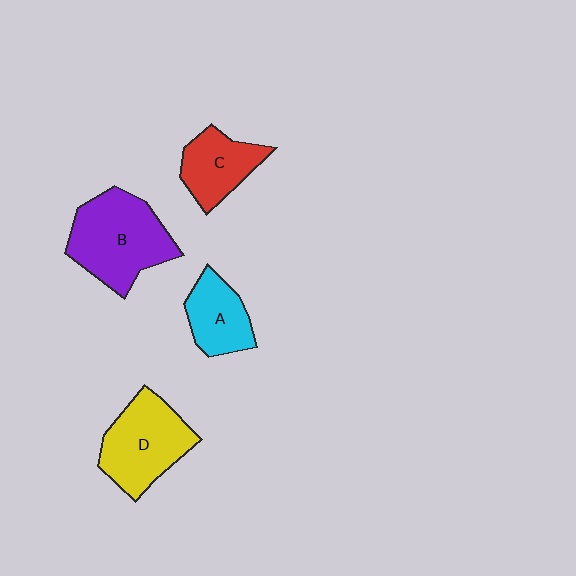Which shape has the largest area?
Shape B (purple).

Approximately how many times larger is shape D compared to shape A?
Approximately 1.6 times.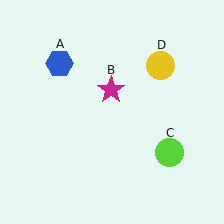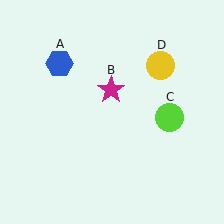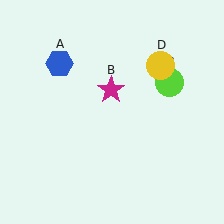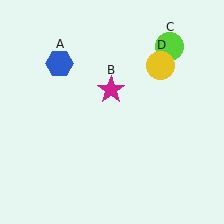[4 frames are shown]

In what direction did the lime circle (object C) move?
The lime circle (object C) moved up.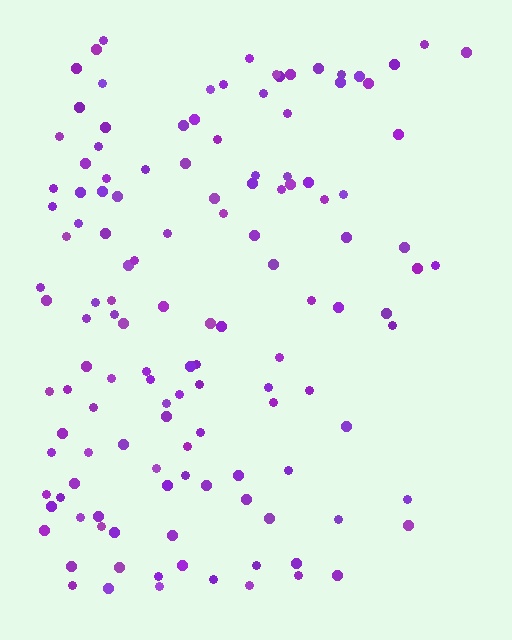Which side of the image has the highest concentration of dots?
The left.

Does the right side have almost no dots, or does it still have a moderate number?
Still a moderate number, just noticeably fewer than the left.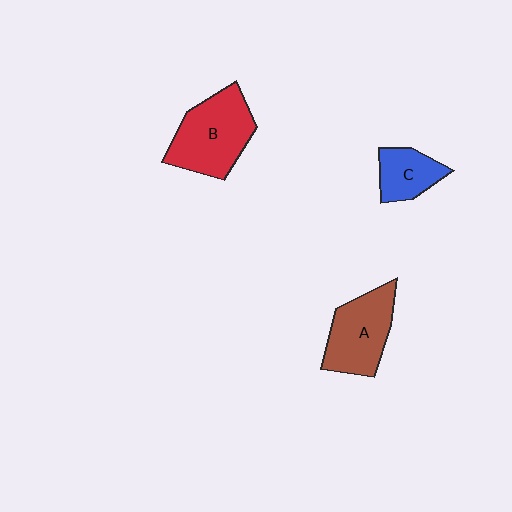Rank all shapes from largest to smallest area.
From largest to smallest: B (red), A (brown), C (blue).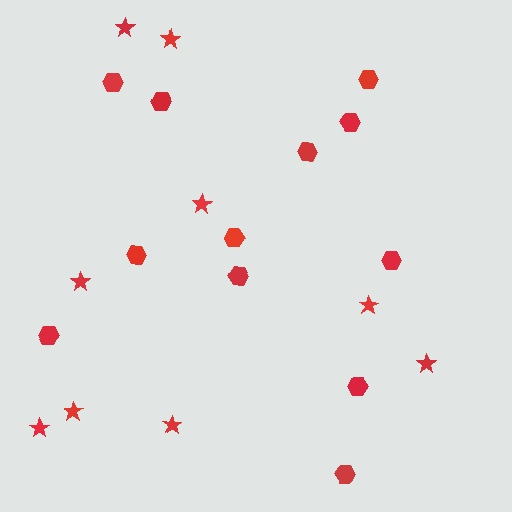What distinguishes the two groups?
There are 2 groups: one group of stars (9) and one group of hexagons (12).